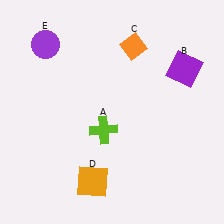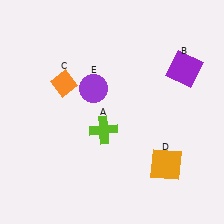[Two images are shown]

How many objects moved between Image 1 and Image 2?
3 objects moved between the two images.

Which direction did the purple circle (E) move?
The purple circle (E) moved right.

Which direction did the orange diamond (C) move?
The orange diamond (C) moved left.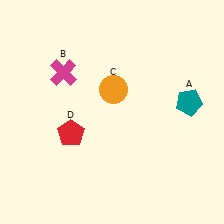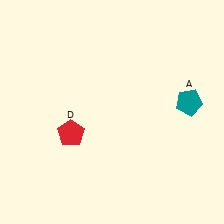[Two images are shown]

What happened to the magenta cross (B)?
The magenta cross (B) was removed in Image 2. It was in the top-left area of Image 1.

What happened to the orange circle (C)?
The orange circle (C) was removed in Image 2. It was in the top-right area of Image 1.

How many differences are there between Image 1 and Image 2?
There are 2 differences between the two images.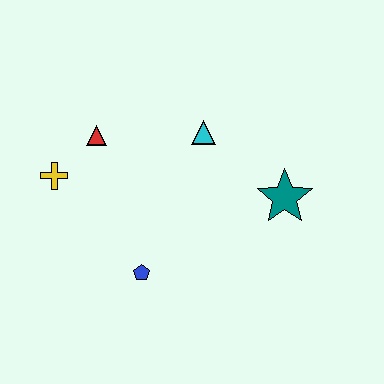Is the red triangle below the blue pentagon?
No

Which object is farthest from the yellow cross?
The teal star is farthest from the yellow cross.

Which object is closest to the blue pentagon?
The yellow cross is closest to the blue pentagon.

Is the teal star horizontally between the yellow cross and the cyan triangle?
No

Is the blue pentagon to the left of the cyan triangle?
Yes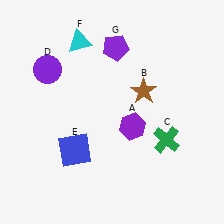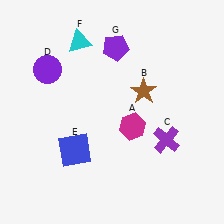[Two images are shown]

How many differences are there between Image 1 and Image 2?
There are 2 differences between the two images.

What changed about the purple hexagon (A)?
In Image 1, A is purple. In Image 2, it changed to magenta.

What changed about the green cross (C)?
In Image 1, C is green. In Image 2, it changed to purple.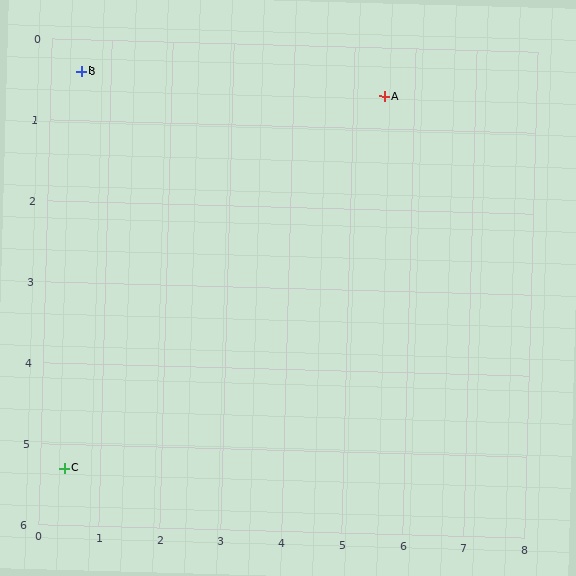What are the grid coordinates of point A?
Point A is at approximately (5.5, 0.6).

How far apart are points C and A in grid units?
Points C and A are about 6.9 grid units apart.